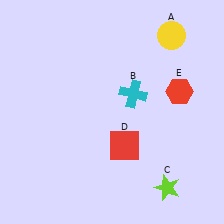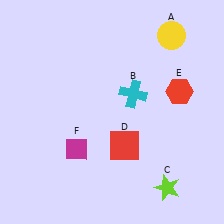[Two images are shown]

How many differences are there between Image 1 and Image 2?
There is 1 difference between the two images.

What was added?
A magenta diamond (F) was added in Image 2.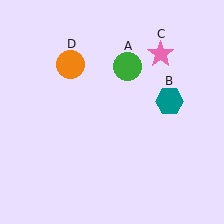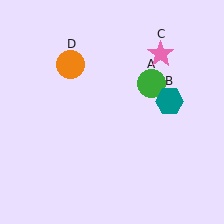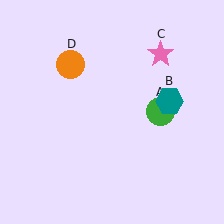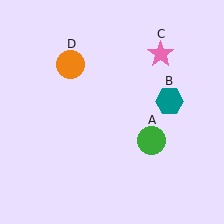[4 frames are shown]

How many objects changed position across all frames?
1 object changed position: green circle (object A).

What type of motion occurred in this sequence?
The green circle (object A) rotated clockwise around the center of the scene.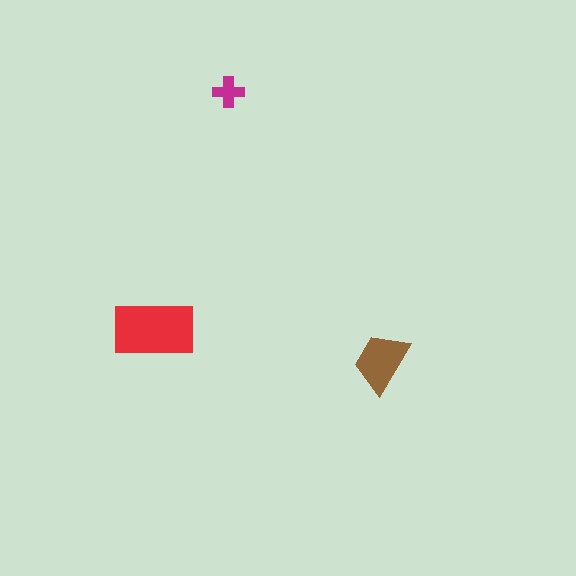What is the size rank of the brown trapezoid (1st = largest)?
2nd.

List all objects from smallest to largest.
The magenta cross, the brown trapezoid, the red rectangle.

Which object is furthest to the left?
The red rectangle is leftmost.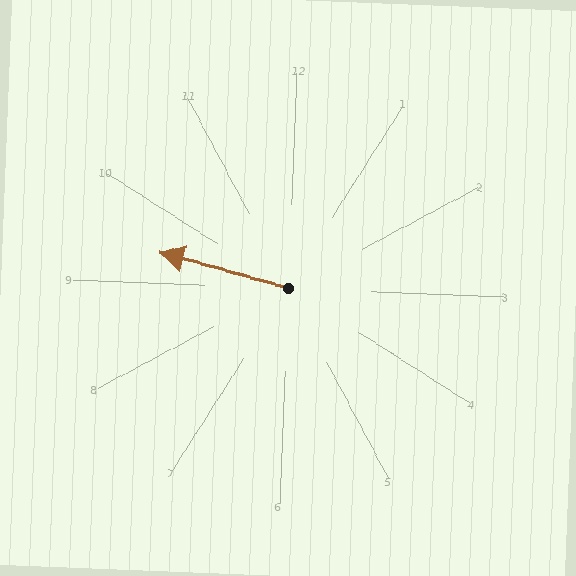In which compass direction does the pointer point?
West.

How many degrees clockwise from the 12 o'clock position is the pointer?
Approximately 283 degrees.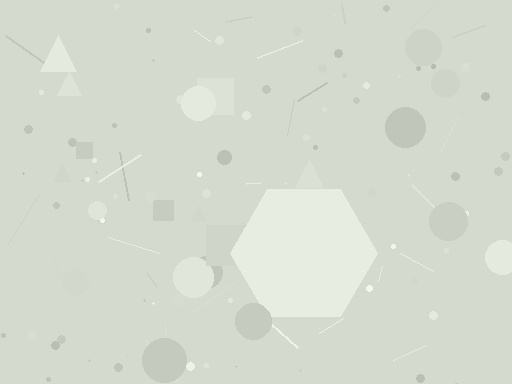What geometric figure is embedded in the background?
A hexagon is embedded in the background.